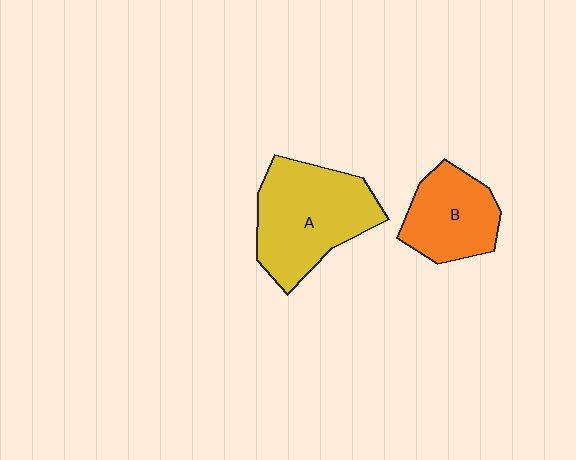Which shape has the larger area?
Shape A (yellow).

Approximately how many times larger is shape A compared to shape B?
Approximately 1.5 times.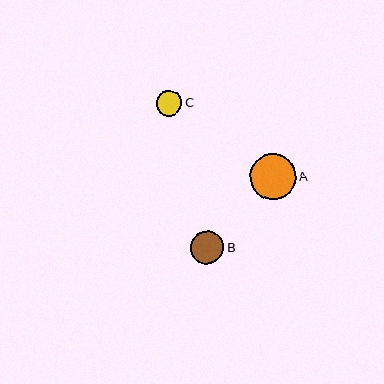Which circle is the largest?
Circle A is the largest with a size of approximately 46 pixels.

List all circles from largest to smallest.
From largest to smallest: A, B, C.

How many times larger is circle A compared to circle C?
Circle A is approximately 1.8 times the size of circle C.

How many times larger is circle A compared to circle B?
Circle A is approximately 1.4 times the size of circle B.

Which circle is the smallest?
Circle C is the smallest with a size of approximately 26 pixels.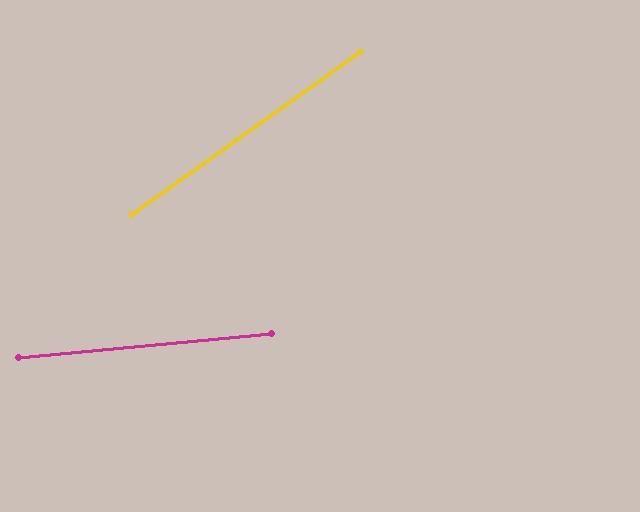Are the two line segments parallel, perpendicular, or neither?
Neither parallel nor perpendicular — they differ by about 30°.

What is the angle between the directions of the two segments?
Approximately 30 degrees.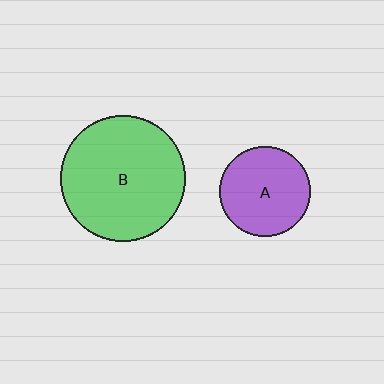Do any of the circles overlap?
No, none of the circles overlap.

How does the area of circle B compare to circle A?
Approximately 1.9 times.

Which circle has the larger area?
Circle B (green).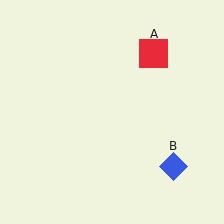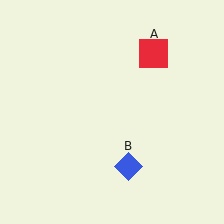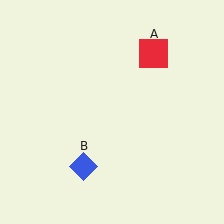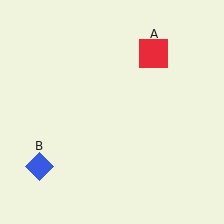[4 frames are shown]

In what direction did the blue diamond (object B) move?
The blue diamond (object B) moved left.